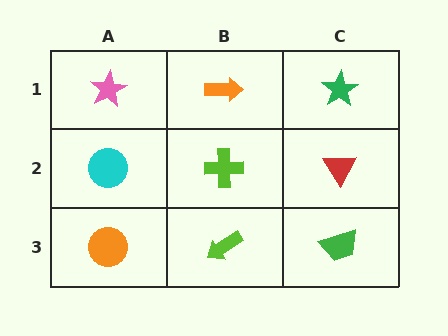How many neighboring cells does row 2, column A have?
3.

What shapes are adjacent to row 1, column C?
A red triangle (row 2, column C), an orange arrow (row 1, column B).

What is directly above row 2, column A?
A pink star.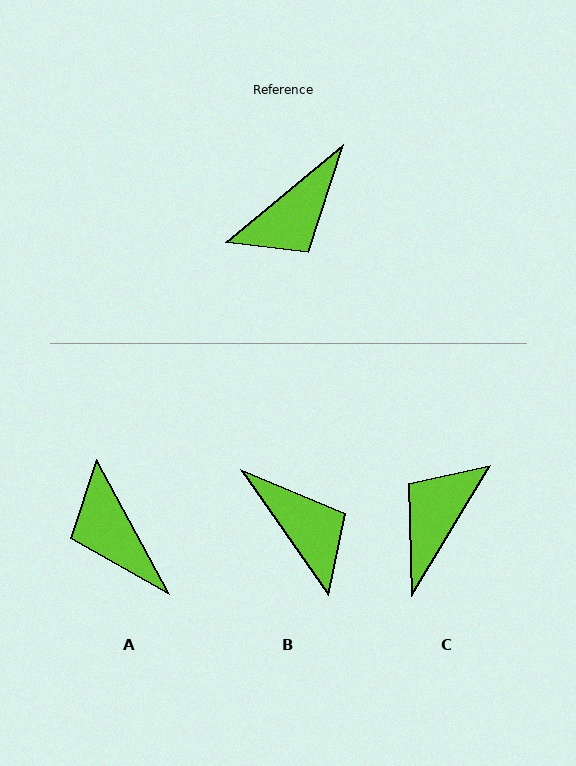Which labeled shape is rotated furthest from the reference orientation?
C, about 161 degrees away.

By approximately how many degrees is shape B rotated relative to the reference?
Approximately 85 degrees counter-clockwise.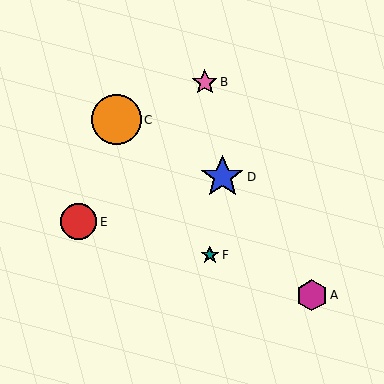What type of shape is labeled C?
Shape C is an orange circle.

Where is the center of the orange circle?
The center of the orange circle is at (116, 120).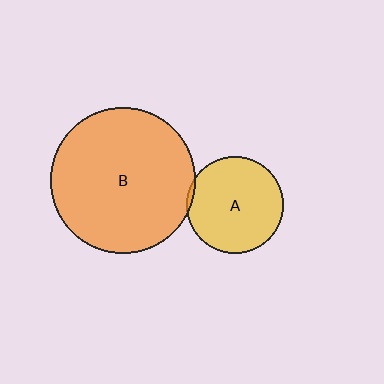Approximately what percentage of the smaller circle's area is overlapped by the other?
Approximately 5%.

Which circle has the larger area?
Circle B (orange).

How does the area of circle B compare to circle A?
Approximately 2.3 times.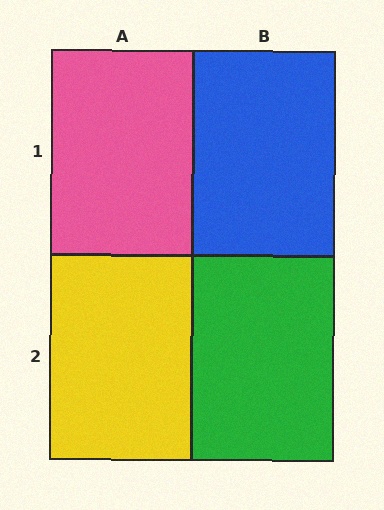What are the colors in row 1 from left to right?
Pink, blue.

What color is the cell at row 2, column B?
Green.